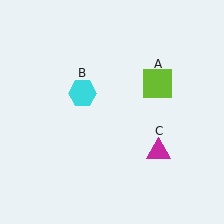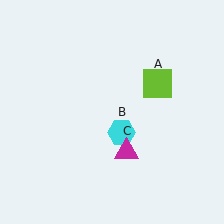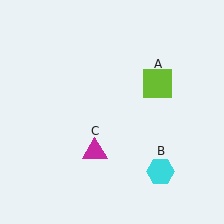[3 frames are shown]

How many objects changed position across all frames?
2 objects changed position: cyan hexagon (object B), magenta triangle (object C).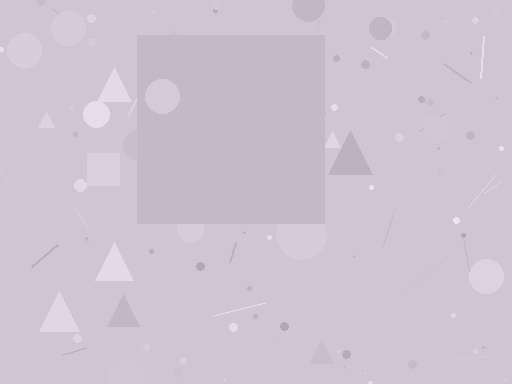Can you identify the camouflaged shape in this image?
The camouflaged shape is a square.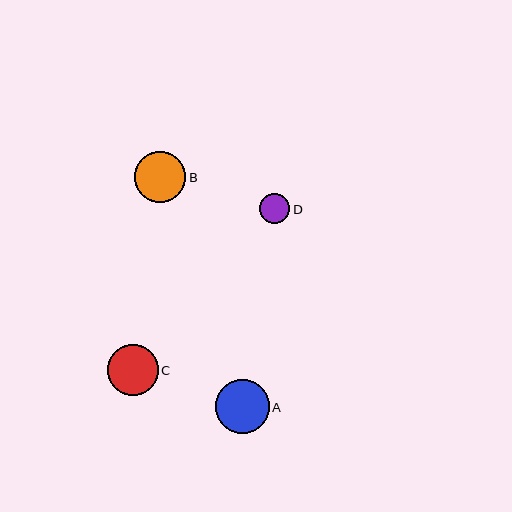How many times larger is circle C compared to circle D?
Circle C is approximately 1.7 times the size of circle D.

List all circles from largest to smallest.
From largest to smallest: A, B, C, D.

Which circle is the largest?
Circle A is the largest with a size of approximately 54 pixels.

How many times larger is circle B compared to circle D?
Circle B is approximately 1.7 times the size of circle D.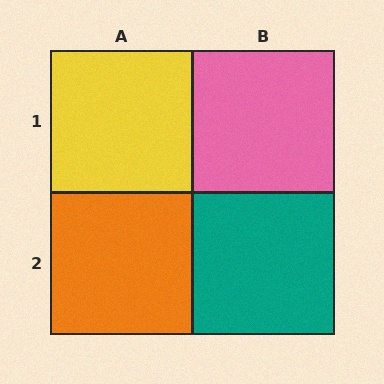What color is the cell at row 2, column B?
Teal.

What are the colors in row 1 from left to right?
Yellow, pink.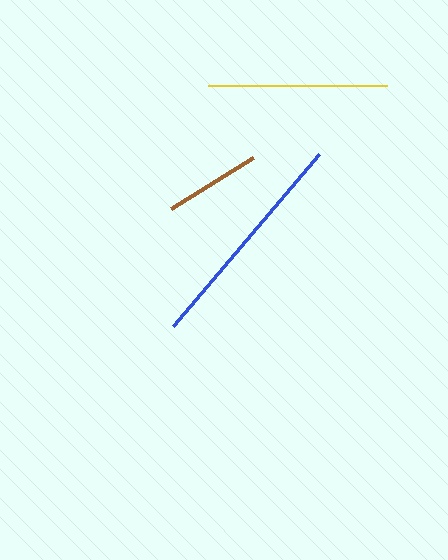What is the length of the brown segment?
The brown segment is approximately 97 pixels long.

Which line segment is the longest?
The blue line is the longest at approximately 226 pixels.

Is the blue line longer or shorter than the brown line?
The blue line is longer than the brown line.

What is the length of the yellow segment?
The yellow segment is approximately 180 pixels long.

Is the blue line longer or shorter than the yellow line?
The blue line is longer than the yellow line.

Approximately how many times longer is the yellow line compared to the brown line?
The yellow line is approximately 1.9 times the length of the brown line.